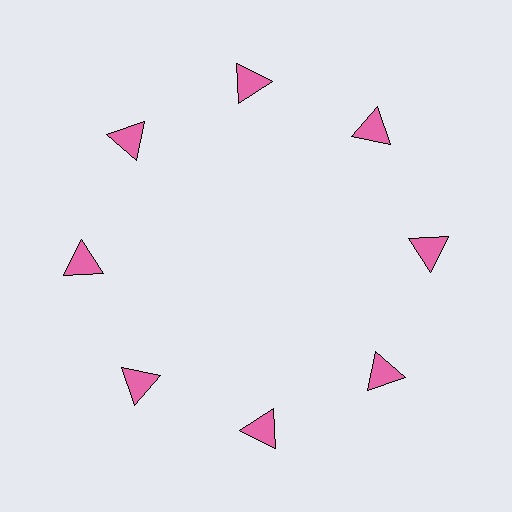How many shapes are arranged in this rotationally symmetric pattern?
There are 8 shapes, arranged in 8 groups of 1.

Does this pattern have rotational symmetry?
Yes, this pattern has 8-fold rotational symmetry. It looks the same after rotating 45 degrees around the center.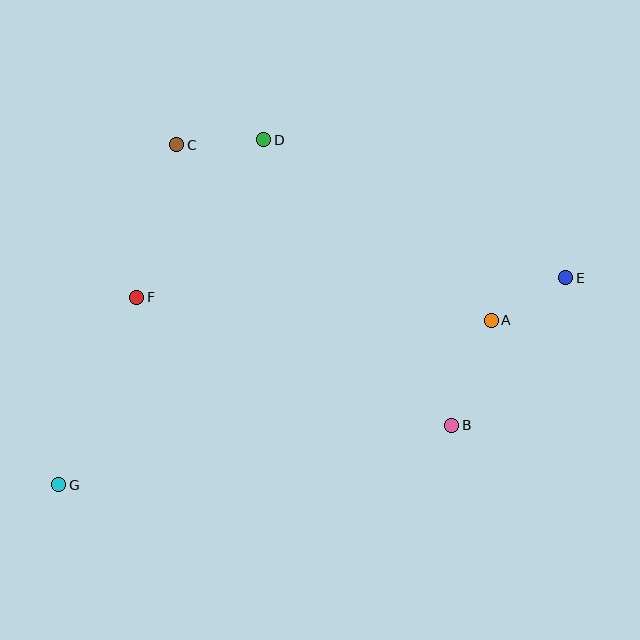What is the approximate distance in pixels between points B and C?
The distance between B and C is approximately 393 pixels.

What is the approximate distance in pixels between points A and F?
The distance between A and F is approximately 355 pixels.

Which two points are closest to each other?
Points A and E are closest to each other.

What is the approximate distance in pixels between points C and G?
The distance between C and G is approximately 360 pixels.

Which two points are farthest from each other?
Points E and G are farthest from each other.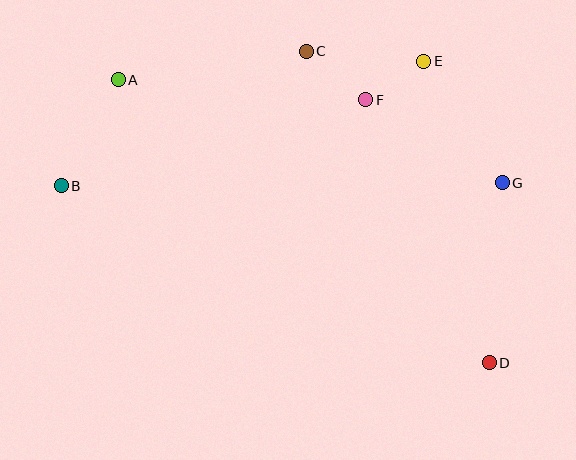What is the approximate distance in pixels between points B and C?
The distance between B and C is approximately 279 pixels.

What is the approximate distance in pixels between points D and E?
The distance between D and E is approximately 308 pixels.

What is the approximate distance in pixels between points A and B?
The distance between A and B is approximately 120 pixels.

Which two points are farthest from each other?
Points A and D are farthest from each other.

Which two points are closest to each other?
Points E and F are closest to each other.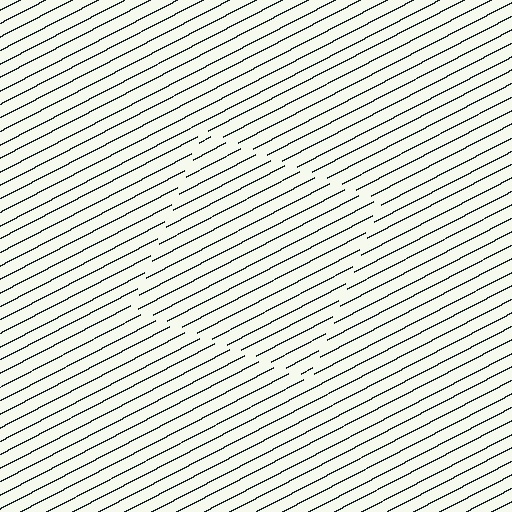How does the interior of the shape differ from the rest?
The interior of the shape contains the same grating, shifted by half a period — the contour is defined by the phase discontinuity where line-ends from the inner and outer gratings abut.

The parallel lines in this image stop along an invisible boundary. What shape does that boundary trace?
An illusory square. The interior of the shape contains the same grating, shifted by half a period — the contour is defined by the phase discontinuity where line-ends from the inner and outer gratings abut.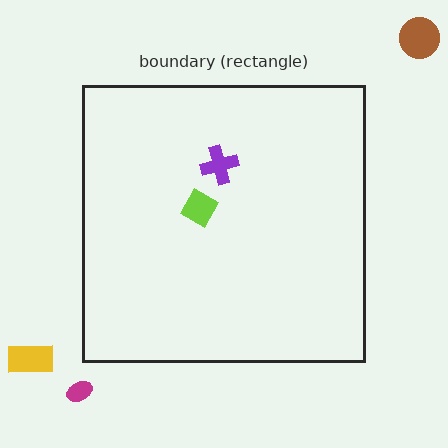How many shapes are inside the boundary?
2 inside, 3 outside.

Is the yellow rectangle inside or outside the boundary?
Outside.